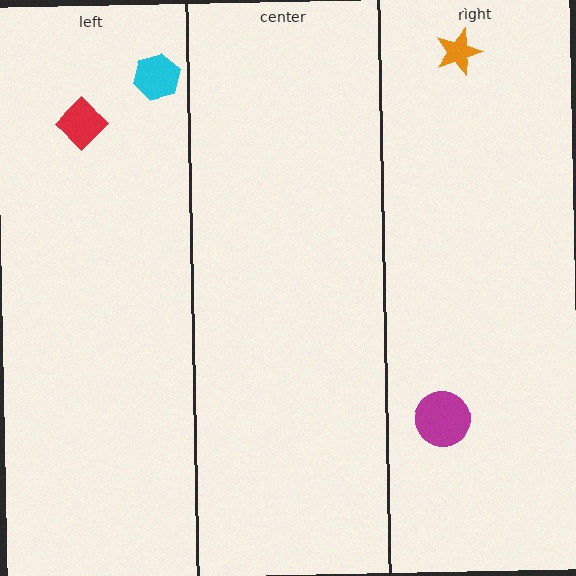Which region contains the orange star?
The right region.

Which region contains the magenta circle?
The right region.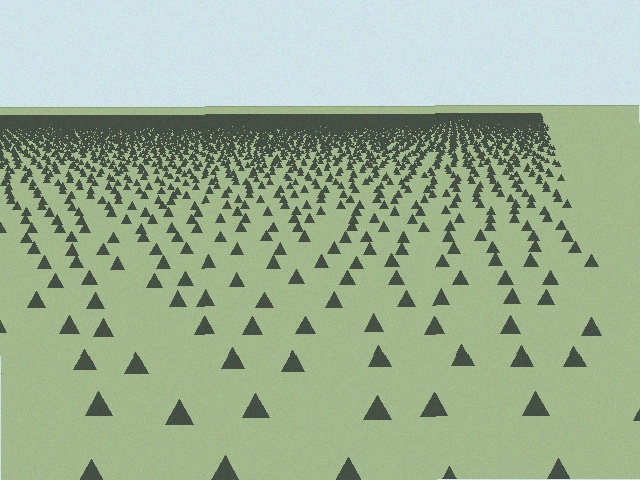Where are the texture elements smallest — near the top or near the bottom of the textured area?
Near the top.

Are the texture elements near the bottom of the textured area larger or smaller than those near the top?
Larger. Near the bottom, elements are closer to the viewer and appear at a bigger on-screen size.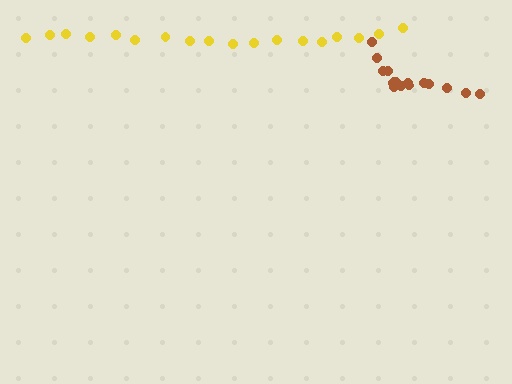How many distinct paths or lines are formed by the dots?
There are 2 distinct paths.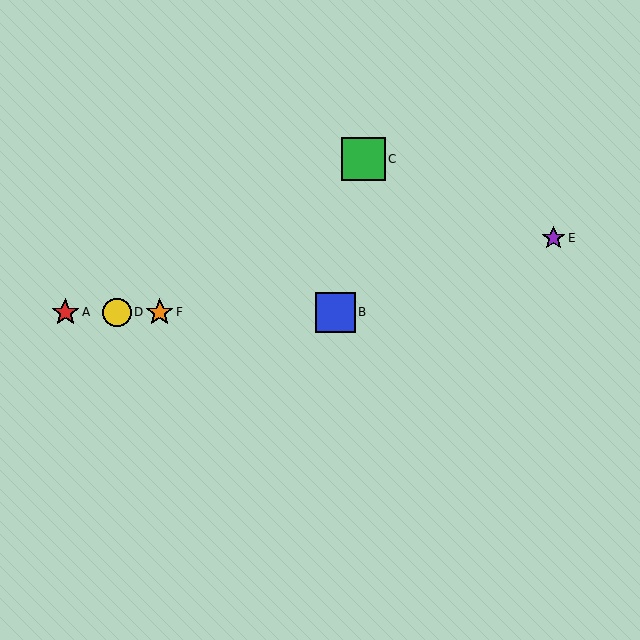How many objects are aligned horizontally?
4 objects (A, B, D, F) are aligned horizontally.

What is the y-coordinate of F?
Object F is at y≈313.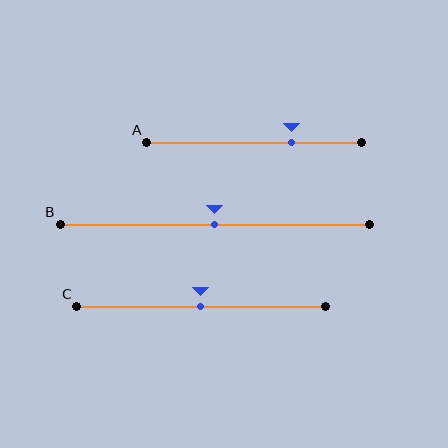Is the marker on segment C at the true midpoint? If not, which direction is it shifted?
Yes, the marker on segment C is at the true midpoint.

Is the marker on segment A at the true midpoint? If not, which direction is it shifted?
No, the marker on segment A is shifted to the right by about 18% of the segment length.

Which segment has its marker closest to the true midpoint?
Segment B has its marker closest to the true midpoint.